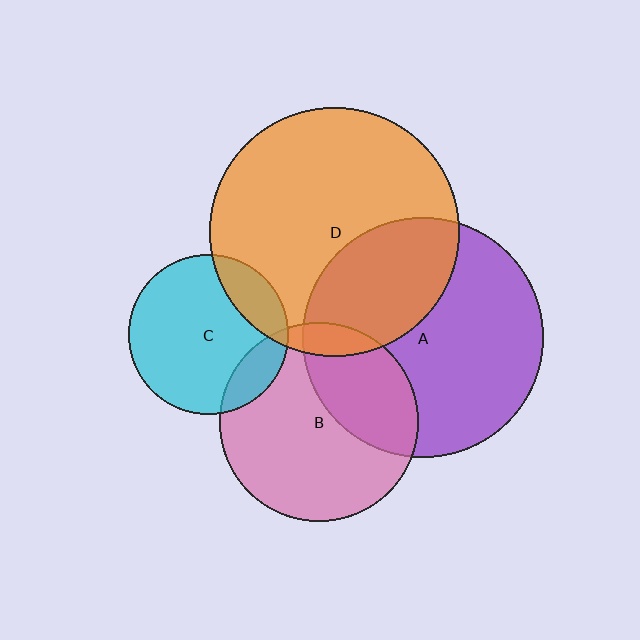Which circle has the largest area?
Circle D (orange).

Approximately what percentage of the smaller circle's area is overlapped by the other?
Approximately 15%.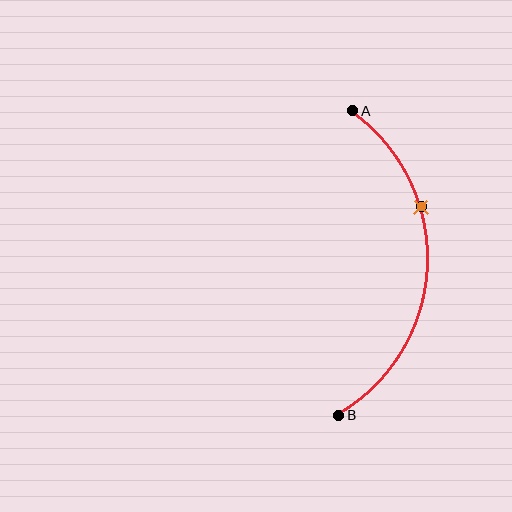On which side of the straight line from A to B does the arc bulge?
The arc bulges to the right of the straight line connecting A and B.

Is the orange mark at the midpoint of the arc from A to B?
No. The orange mark lies on the arc but is closer to endpoint A. The arc midpoint would be at the point on the curve equidistant along the arc from both A and B.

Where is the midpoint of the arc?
The arc midpoint is the point on the curve farthest from the straight line joining A and B. It sits to the right of that line.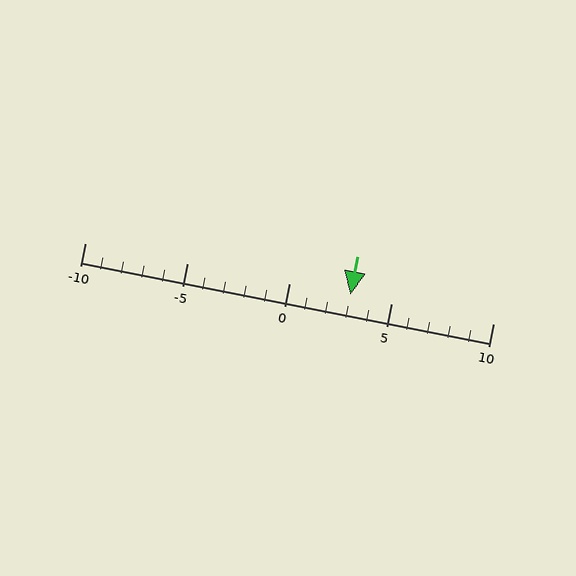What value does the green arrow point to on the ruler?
The green arrow points to approximately 3.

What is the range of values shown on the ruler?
The ruler shows values from -10 to 10.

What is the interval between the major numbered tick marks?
The major tick marks are spaced 5 units apart.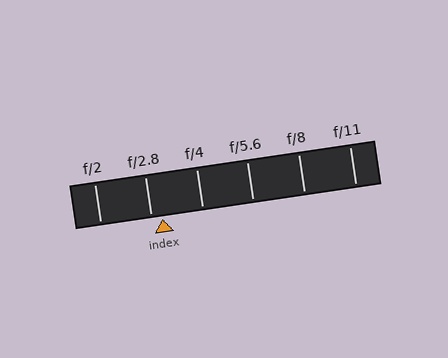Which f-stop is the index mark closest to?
The index mark is closest to f/2.8.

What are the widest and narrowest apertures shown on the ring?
The widest aperture shown is f/2 and the narrowest is f/11.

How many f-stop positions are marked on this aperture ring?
There are 6 f-stop positions marked.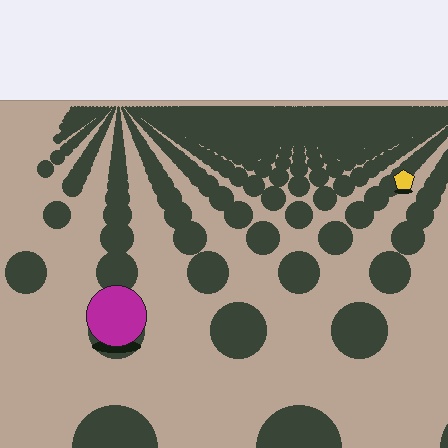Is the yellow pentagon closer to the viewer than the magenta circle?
No. The magenta circle is closer — you can tell from the texture gradient: the ground texture is coarser near it.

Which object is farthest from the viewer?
The yellow pentagon is farthest from the viewer. It appears smaller and the ground texture around it is denser.